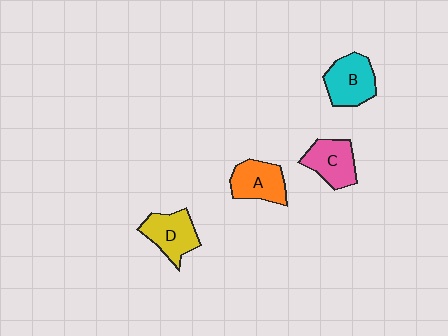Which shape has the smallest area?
Shape C (pink).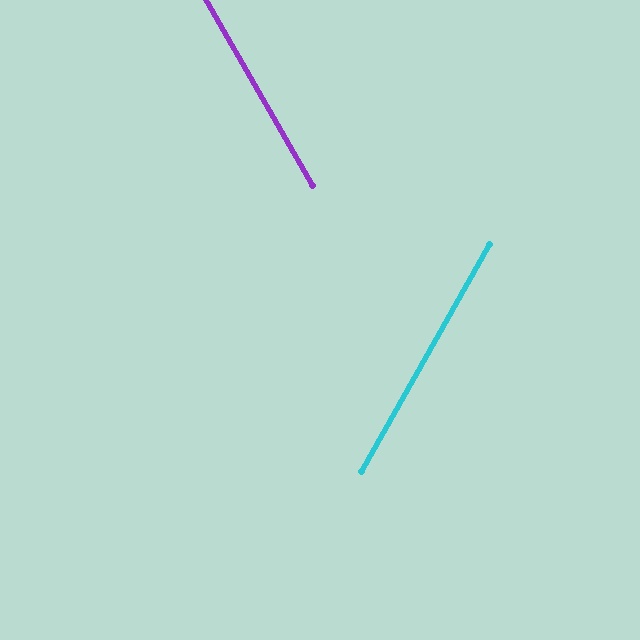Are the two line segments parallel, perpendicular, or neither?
Neither parallel nor perpendicular — they differ by about 59°.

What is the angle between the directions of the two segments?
Approximately 59 degrees.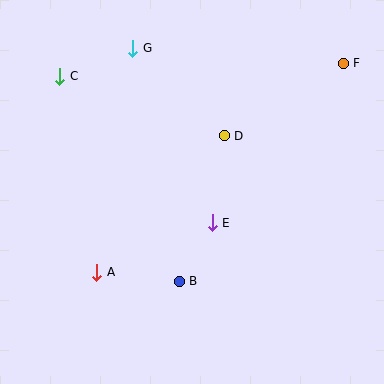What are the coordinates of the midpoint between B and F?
The midpoint between B and F is at (261, 172).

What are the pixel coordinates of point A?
Point A is at (96, 272).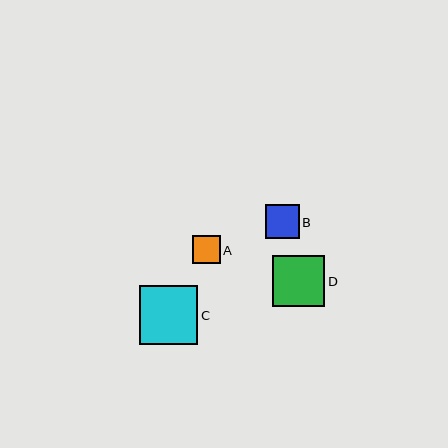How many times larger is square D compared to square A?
Square D is approximately 1.9 times the size of square A.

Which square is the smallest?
Square A is the smallest with a size of approximately 28 pixels.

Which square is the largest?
Square C is the largest with a size of approximately 59 pixels.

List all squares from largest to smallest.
From largest to smallest: C, D, B, A.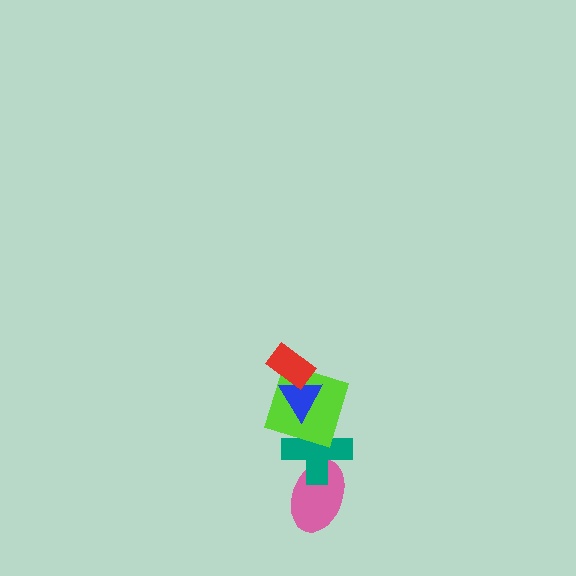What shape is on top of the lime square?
The blue triangle is on top of the lime square.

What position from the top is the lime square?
The lime square is 3rd from the top.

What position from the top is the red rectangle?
The red rectangle is 1st from the top.